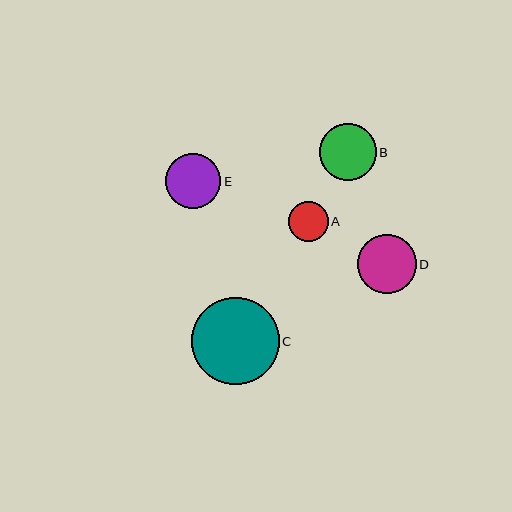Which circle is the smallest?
Circle A is the smallest with a size of approximately 40 pixels.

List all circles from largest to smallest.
From largest to smallest: C, D, B, E, A.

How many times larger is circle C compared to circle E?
Circle C is approximately 1.6 times the size of circle E.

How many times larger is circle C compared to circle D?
Circle C is approximately 1.5 times the size of circle D.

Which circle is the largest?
Circle C is the largest with a size of approximately 88 pixels.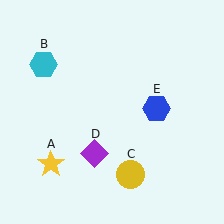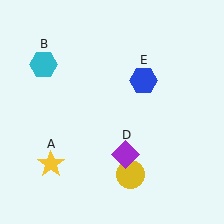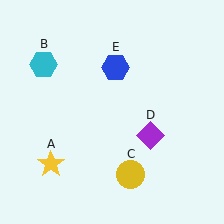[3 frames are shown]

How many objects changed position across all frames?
2 objects changed position: purple diamond (object D), blue hexagon (object E).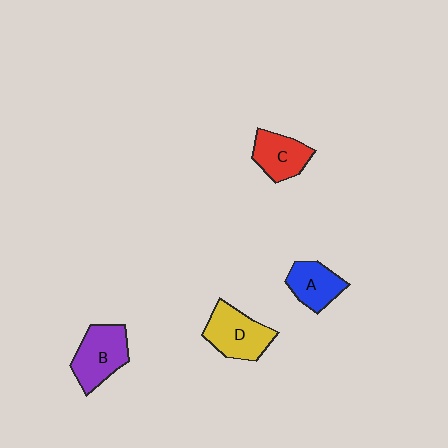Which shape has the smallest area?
Shape A (blue).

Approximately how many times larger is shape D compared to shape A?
Approximately 1.3 times.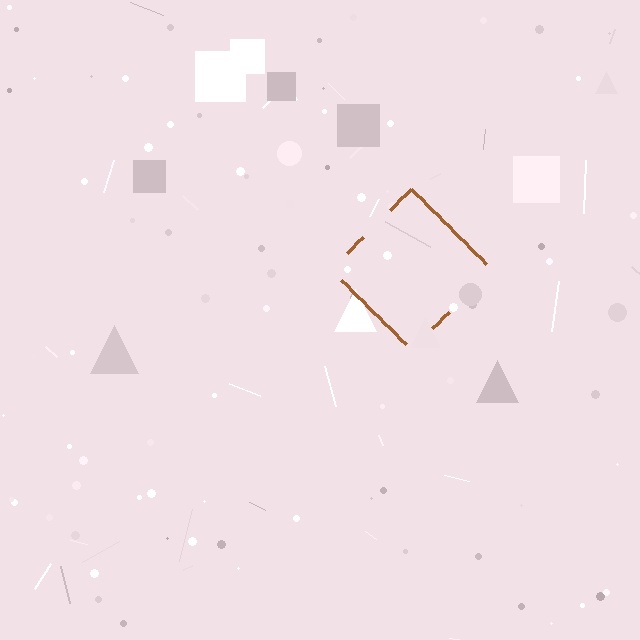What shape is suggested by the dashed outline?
The dashed outline suggests a diamond.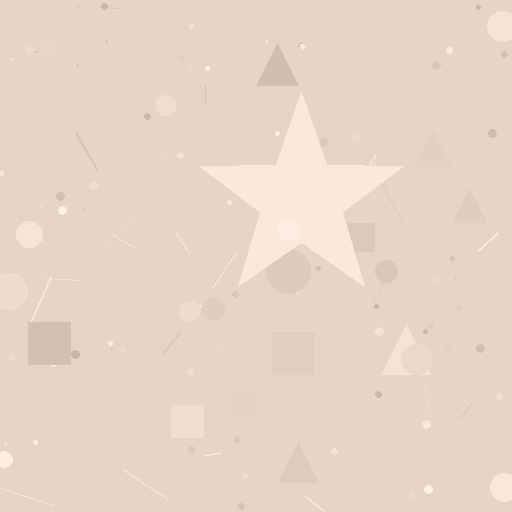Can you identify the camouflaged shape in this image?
The camouflaged shape is a star.